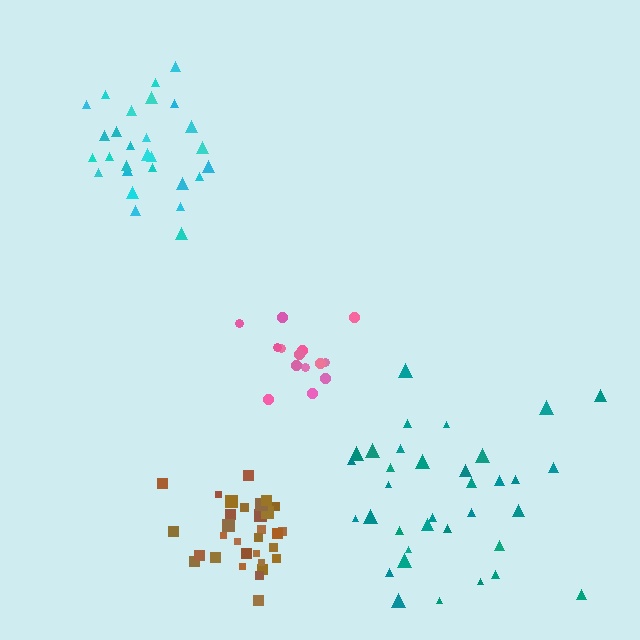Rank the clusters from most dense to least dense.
pink, brown, cyan, teal.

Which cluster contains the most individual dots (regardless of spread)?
Teal (35).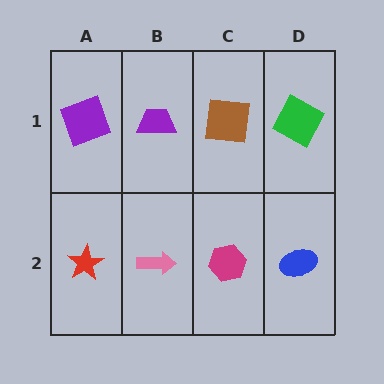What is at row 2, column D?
A blue ellipse.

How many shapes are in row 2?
4 shapes.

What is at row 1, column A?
A purple square.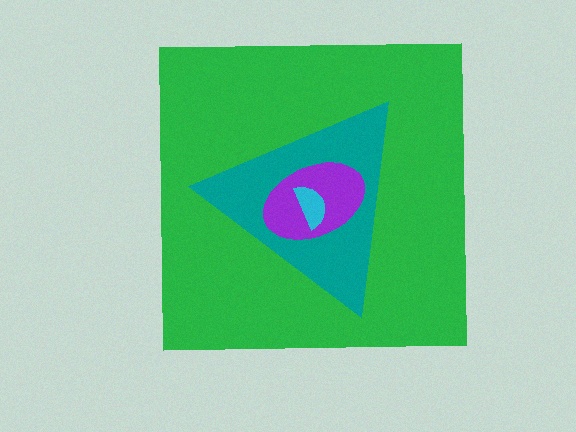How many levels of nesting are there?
4.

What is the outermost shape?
The green square.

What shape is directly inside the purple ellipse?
The cyan semicircle.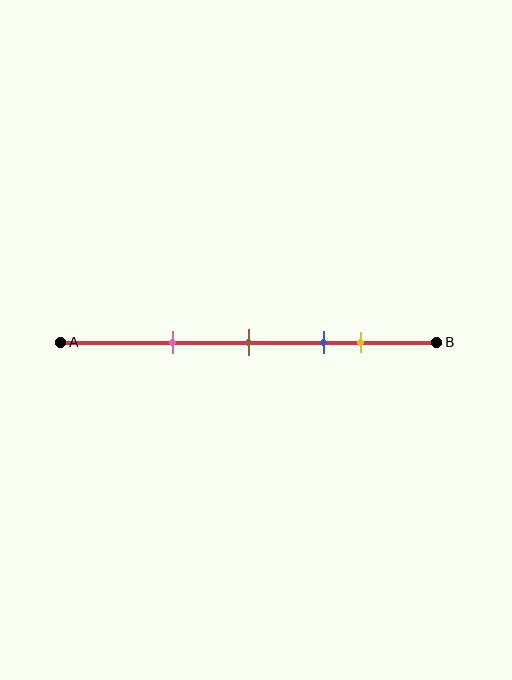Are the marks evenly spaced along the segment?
No, the marks are not evenly spaced.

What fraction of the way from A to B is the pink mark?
The pink mark is approximately 30% (0.3) of the way from A to B.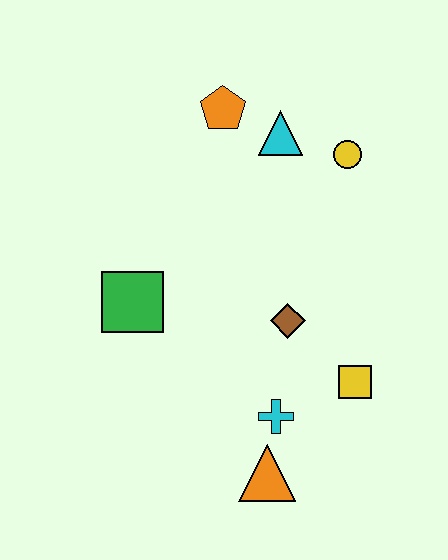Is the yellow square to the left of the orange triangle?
No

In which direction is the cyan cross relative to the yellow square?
The cyan cross is to the left of the yellow square.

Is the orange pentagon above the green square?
Yes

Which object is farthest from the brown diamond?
The orange pentagon is farthest from the brown diamond.